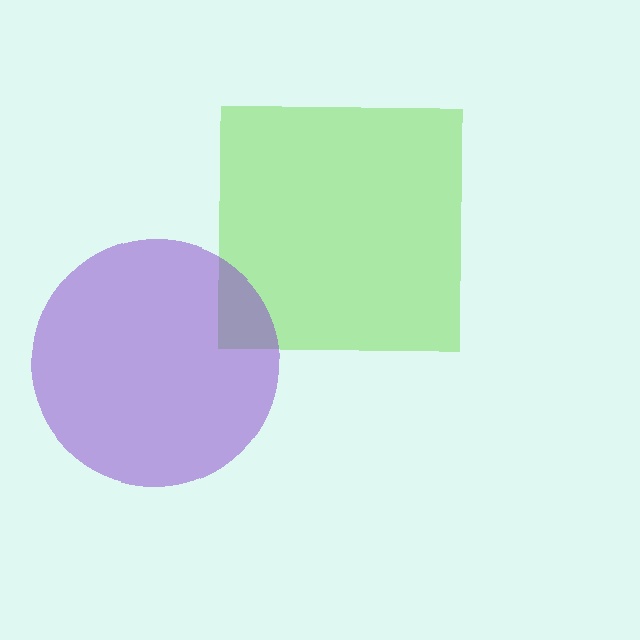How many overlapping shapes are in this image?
There are 2 overlapping shapes in the image.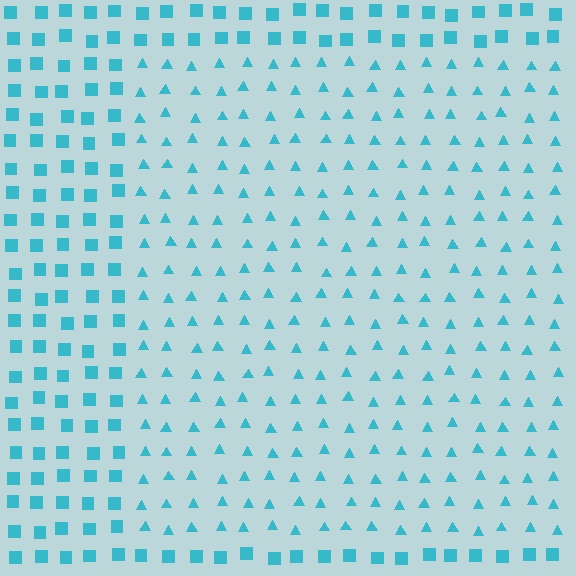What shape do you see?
I see a rectangle.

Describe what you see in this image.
The image is filled with small cyan elements arranged in a uniform grid. A rectangle-shaped region contains triangles, while the surrounding area contains squares. The boundary is defined purely by the change in element shape.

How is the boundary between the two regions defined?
The boundary is defined by a change in element shape: triangles inside vs. squares outside. All elements share the same color and spacing.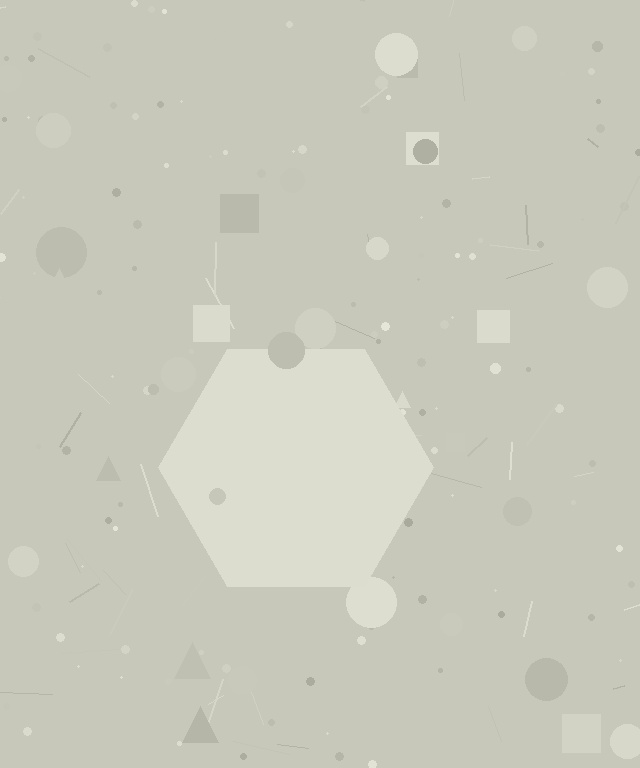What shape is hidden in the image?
A hexagon is hidden in the image.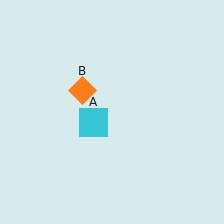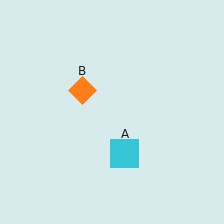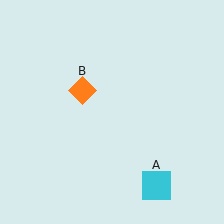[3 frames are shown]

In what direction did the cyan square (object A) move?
The cyan square (object A) moved down and to the right.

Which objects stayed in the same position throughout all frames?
Orange diamond (object B) remained stationary.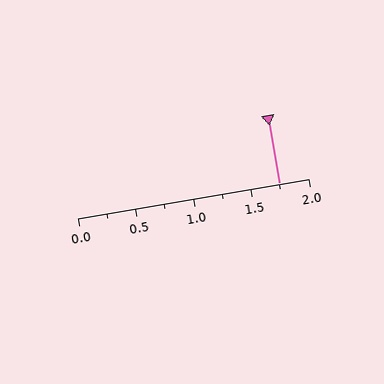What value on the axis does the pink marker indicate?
The marker indicates approximately 1.75.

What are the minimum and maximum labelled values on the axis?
The axis runs from 0.0 to 2.0.